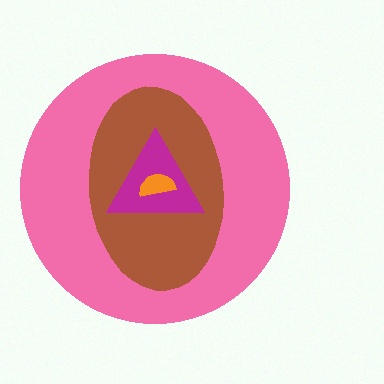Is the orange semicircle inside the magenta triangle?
Yes.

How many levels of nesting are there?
4.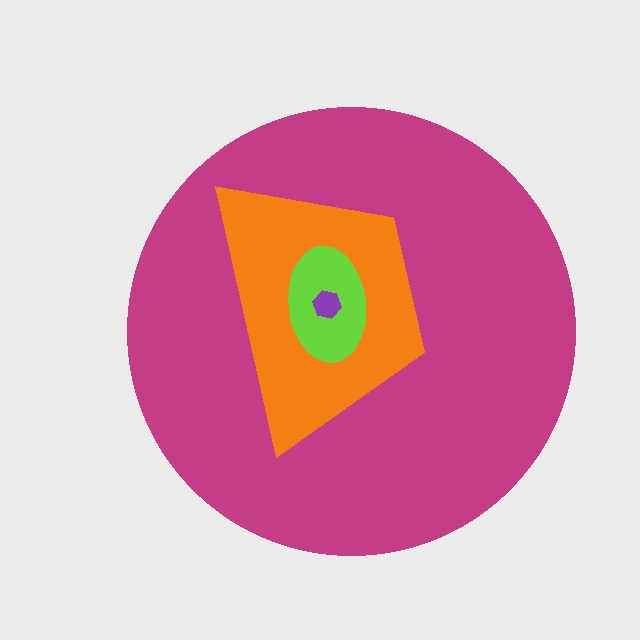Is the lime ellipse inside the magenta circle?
Yes.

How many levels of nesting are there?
4.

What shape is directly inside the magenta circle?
The orange trapezoid.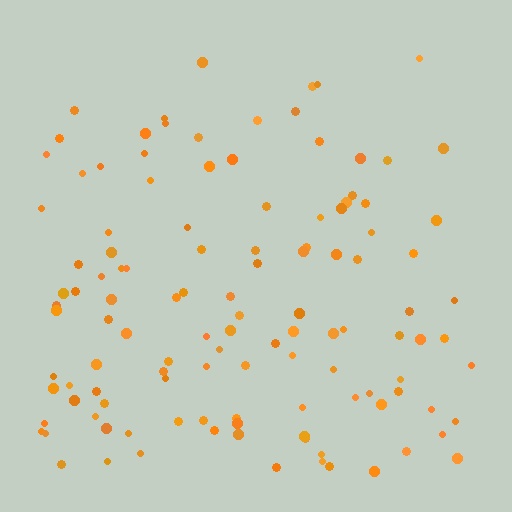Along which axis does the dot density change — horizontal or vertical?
Vertical.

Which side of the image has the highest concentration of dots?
The bottom.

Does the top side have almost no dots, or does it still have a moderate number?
Still a moderate number, just noticeably fewer than the bottom.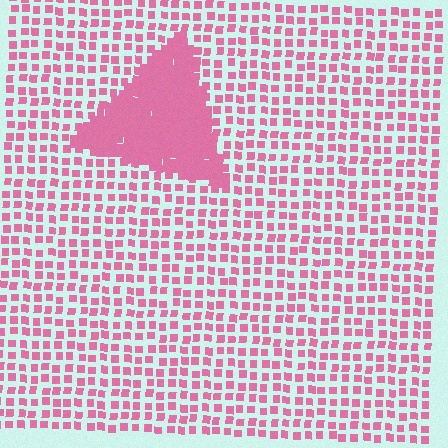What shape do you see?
I see a triangle.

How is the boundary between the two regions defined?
The boundary is defined by a change in element density (approximately 3.0x ratio). All elements are the same color, size, and shape.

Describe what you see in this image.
The image contains small pink elements arranged at two different densities. A triangle-shaped region is visible where the elements are more densely packed than the surrounding area.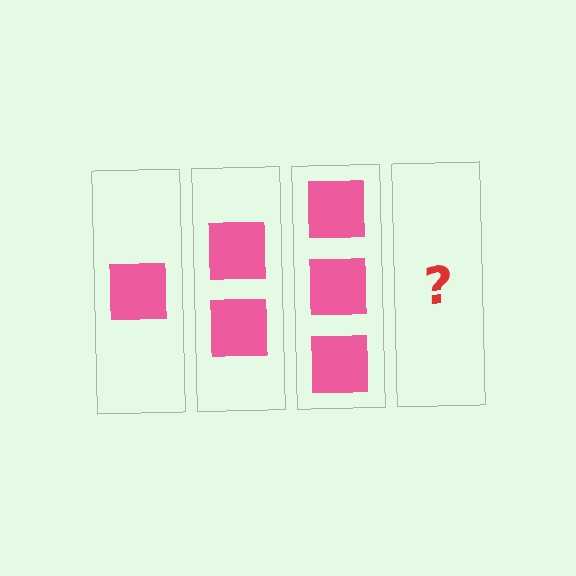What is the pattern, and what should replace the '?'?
The pattern is that each step adds one more square. The '?' should be 4 squares.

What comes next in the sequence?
The next element should be 4 squares.